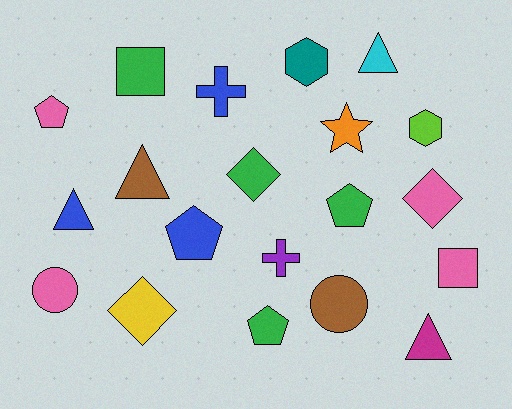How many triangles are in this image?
There are 4 triangles.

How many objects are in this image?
There are 20 objects.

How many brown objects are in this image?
There are 2 brown objects.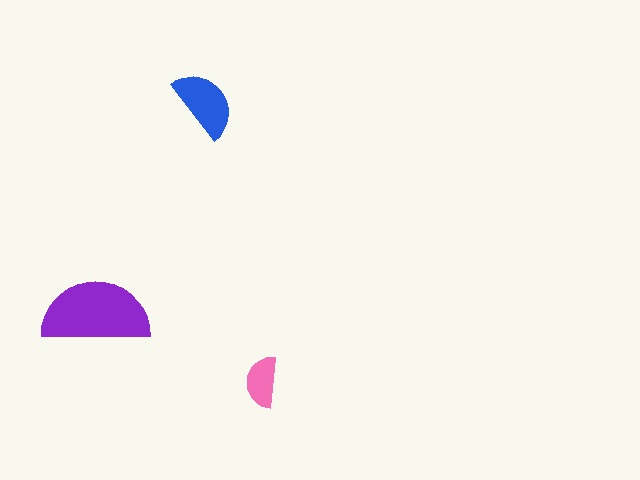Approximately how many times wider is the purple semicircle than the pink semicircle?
About 2 times wider.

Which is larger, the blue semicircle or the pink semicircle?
The blue one.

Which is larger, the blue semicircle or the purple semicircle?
The purple one.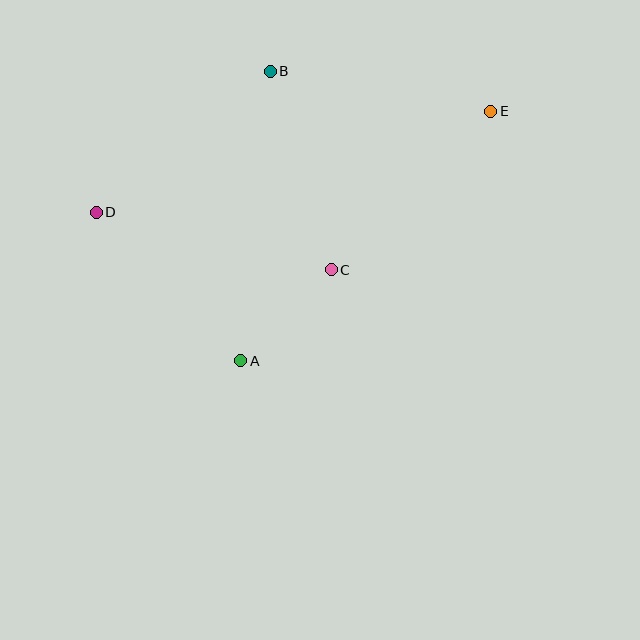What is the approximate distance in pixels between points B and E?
The distance between B and E is approximately 224 pixels.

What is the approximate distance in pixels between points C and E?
The distance between C and E is approximately 225 pixels.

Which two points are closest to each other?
Points A and C are closest to each other.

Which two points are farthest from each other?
Points D and E are farthest from each other.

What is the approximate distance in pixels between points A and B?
The distance between A and B is approximately 291 pixels.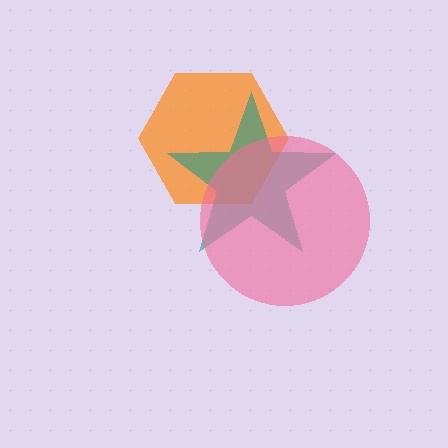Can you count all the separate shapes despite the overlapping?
Yes, there are 3 separate shapes.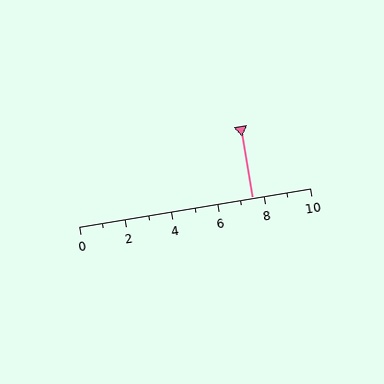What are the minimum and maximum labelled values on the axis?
The axis runs from 0 to 10.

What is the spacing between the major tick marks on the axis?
The major ticks are spaced 2 apart.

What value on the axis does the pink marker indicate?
The marker indicates approximately 7.5.